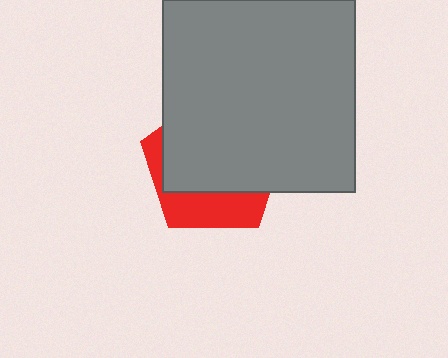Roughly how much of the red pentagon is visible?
A small part of it is visible (roughly 30%).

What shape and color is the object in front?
The object in front is a gray square.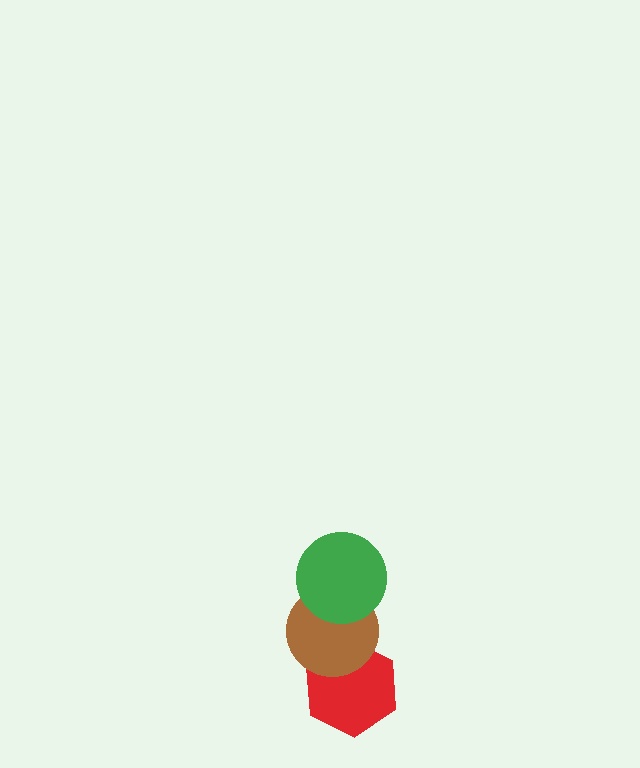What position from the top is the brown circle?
The brown circle is 2nd from the top.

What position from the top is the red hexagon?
The red hexagon is 3rd from the top.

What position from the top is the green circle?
The green circle is 1st from the top.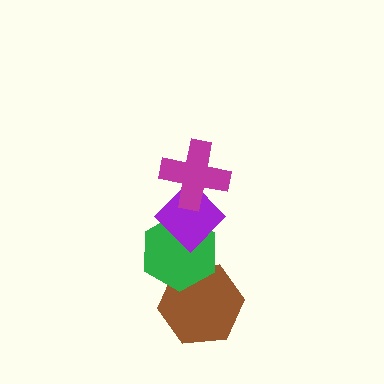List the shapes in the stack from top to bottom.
From top to bottom: the magenta cross, the purple diamond, the green hexagon, the brown hexagon.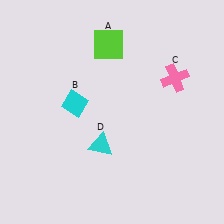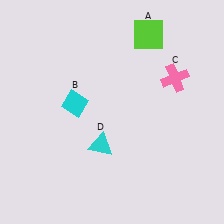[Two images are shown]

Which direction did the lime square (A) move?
The lime square (A) moved right.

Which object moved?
The lime square (A) moved right.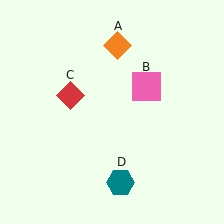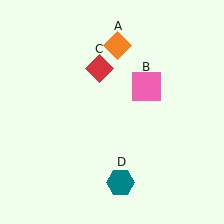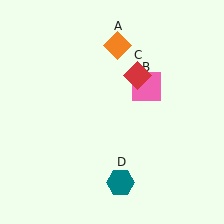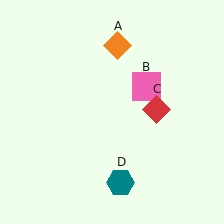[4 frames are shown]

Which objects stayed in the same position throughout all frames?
Orange diamond (object A) and pink square (object B) and teal hexagon (object D) remained stationary.